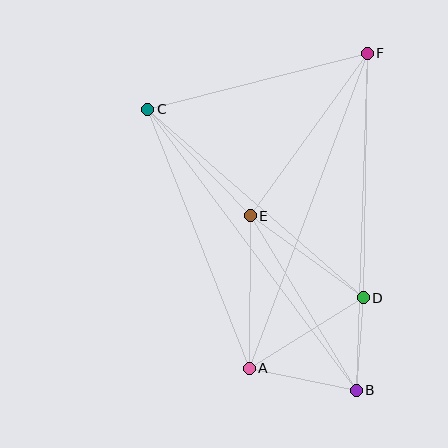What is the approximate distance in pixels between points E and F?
The distance between E and F is approximately 200 pixels.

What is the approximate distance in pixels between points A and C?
The distance between A and C is approximately 278 pixels.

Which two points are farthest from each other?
Points B and C are farthest from each other.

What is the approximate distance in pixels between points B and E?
The distance between B and E is approximately 204 pixels.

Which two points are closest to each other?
Points B and D are closest to each other.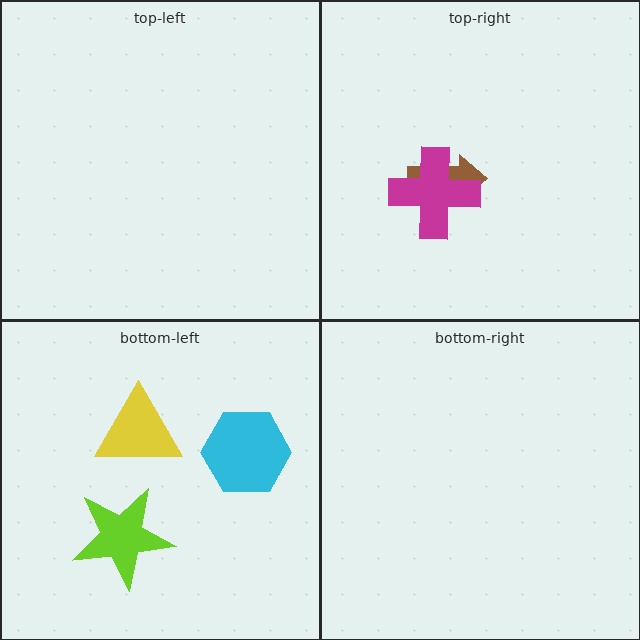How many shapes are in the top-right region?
2.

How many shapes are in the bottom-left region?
3.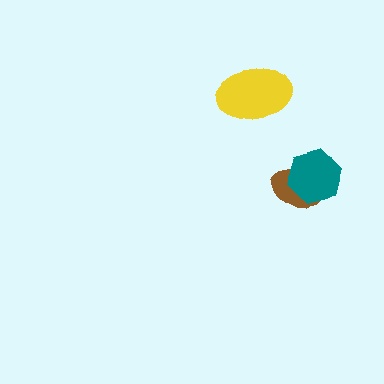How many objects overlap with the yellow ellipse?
0 objects overlap with the yellow ellipse.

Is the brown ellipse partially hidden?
Yes, it is partially covered by another shape.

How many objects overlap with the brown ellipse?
1 object overlaps with the brown ellipse.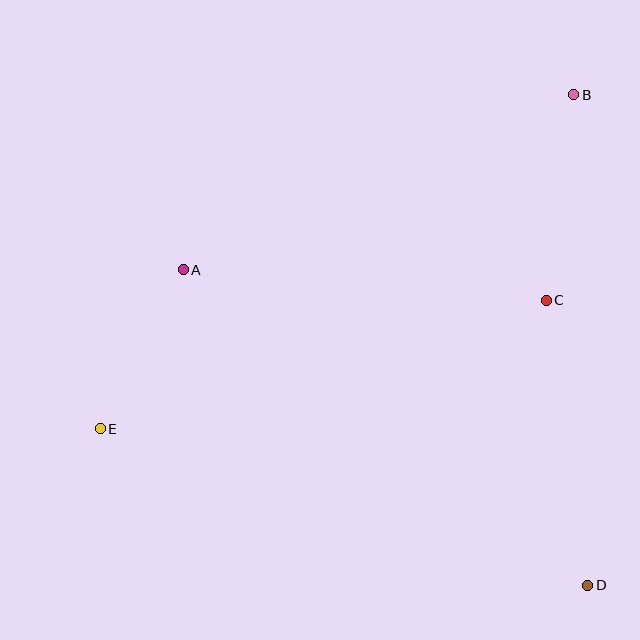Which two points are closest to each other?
Points A and E are closest to each other.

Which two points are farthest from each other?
Points B and E are farthest from each other.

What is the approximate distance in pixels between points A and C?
The distance between A and C is approximately 364 pixels.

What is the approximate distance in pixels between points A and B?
The distance between A and B is approximately 428 pixels.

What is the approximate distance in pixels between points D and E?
The distance between D and E is approximately 512 pixels.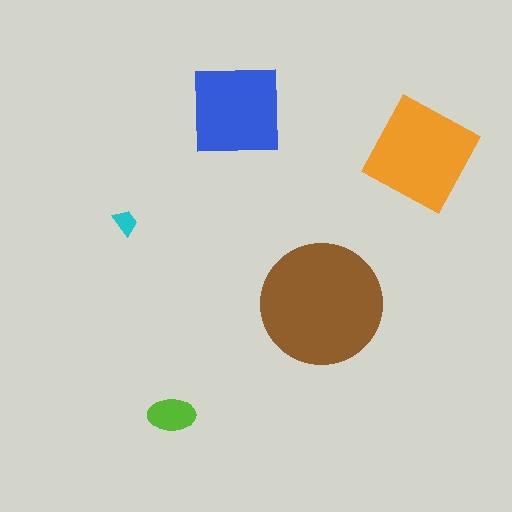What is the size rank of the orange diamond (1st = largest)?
2nd.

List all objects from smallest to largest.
The cyan trapezoid, the lime ellipse, the blue square, the orange diamond, the brown circle.